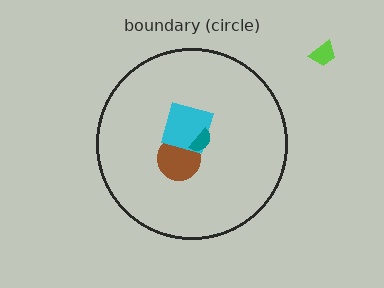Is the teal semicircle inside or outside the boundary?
Inside.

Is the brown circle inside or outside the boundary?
Inside.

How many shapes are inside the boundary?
3 inside, 1 outside.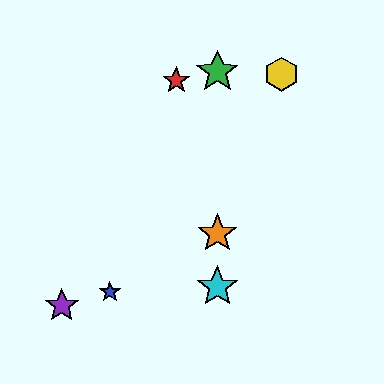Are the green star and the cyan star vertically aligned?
Yes, both are at x≈217.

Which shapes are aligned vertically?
The green star, the orange star, the cyan star are aligned vertically.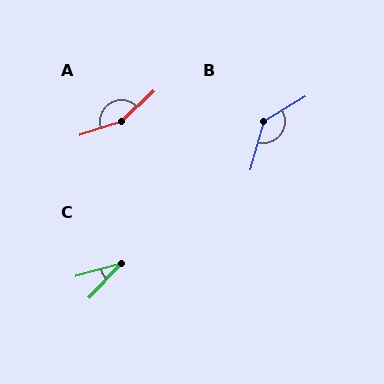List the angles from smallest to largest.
C (31°), B (137°), A (155°).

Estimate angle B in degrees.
Approximately 137 degrees.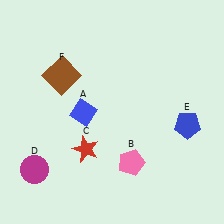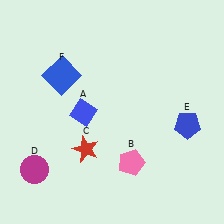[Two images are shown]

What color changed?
The square (F) changed from brown in Image 1 to blue in Image 2.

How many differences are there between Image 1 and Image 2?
There is 1 difference between the two images.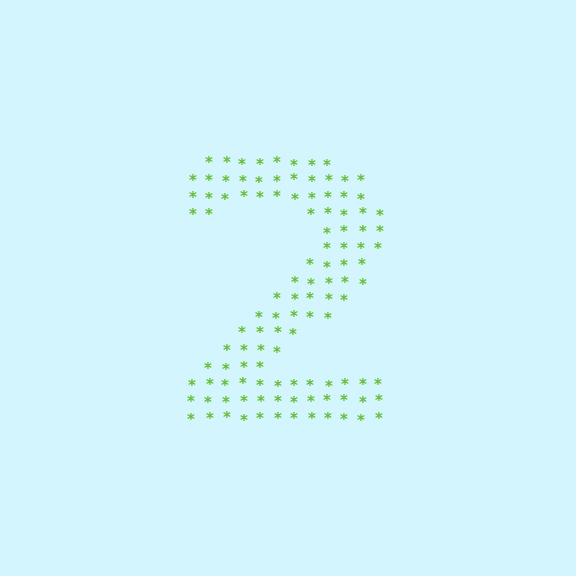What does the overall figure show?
The overall figure shows the digit 2.